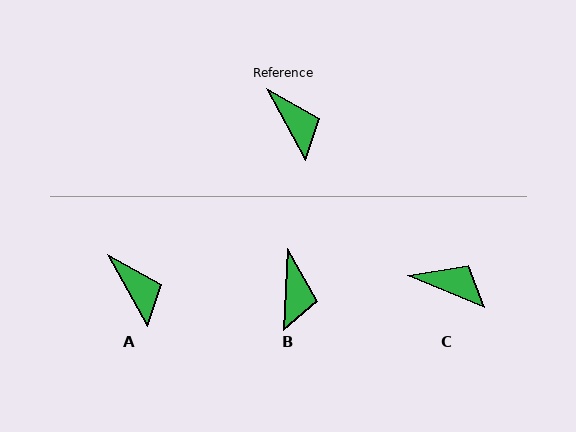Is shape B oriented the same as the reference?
No, it is off by about 32 degrees.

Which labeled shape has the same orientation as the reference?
A.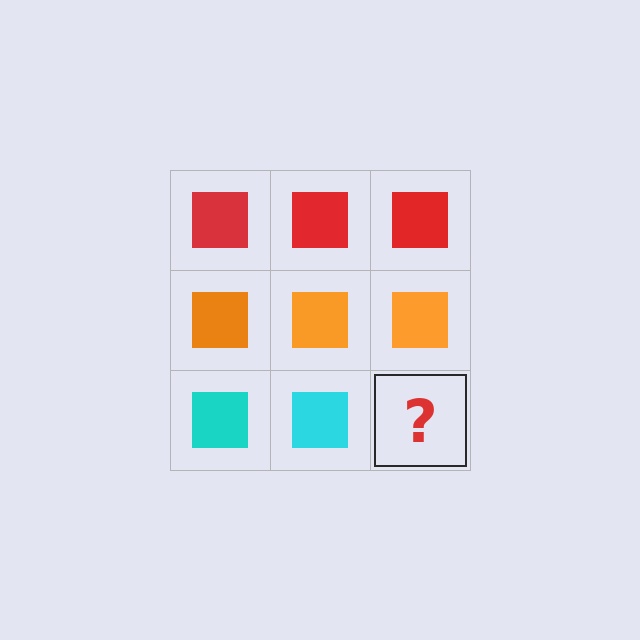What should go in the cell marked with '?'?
The missing cell should contain a cyan square.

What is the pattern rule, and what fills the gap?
The rule is that each row has a consistent color. The gap should be filled with a cyan square.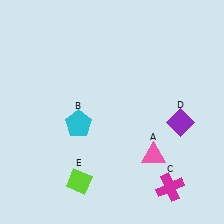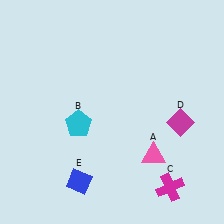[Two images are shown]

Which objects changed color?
D changed from purple to magenta. E changed from lime to blue.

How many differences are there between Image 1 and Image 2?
There are 2 differences between the two images.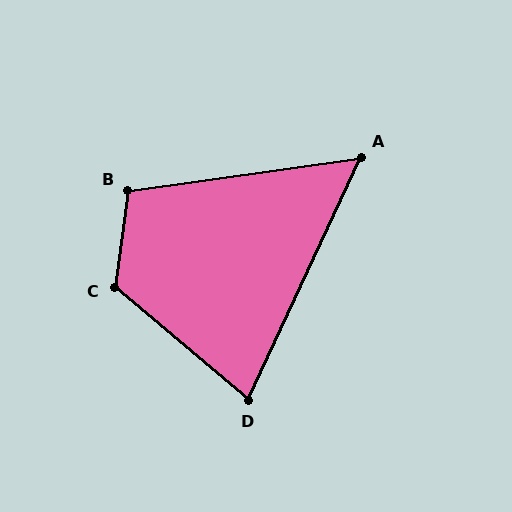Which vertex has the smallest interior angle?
A, at approximately 57 degrees.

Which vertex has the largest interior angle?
C, at approximately 123 degrees.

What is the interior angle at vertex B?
Approximately 105 degrees (obtuse).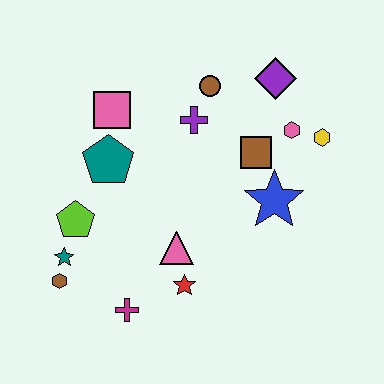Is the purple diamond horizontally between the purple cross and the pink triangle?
No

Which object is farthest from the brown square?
The brown hexagon is farthest from the brown square.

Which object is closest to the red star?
The pink triangle is closest to the red star.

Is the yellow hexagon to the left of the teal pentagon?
No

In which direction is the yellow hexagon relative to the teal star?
The yellow hexagon is to the right of the teal star.